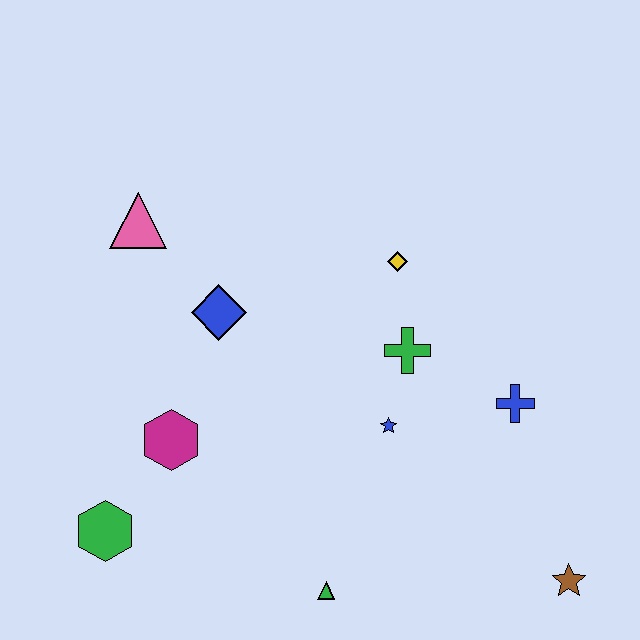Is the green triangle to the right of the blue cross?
No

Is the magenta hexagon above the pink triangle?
No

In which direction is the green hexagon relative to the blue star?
The green hexagon is to the left of the blue star.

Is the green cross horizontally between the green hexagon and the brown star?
Yes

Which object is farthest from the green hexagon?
The brown star is farthest from the green hexagon.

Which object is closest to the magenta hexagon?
The green hexagon is closest to the magenta hexagon.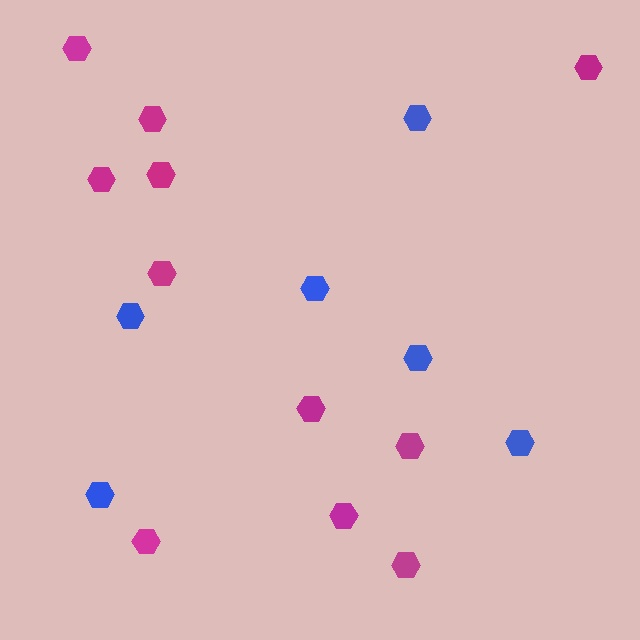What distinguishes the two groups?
There are 2 groups: one group of blue hexagons (6) and one group of magenta hexagons (11).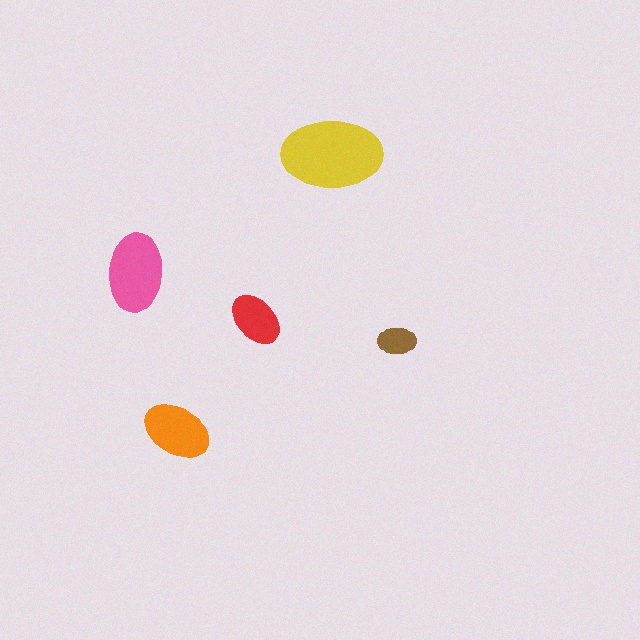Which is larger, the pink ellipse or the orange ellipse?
The pink one.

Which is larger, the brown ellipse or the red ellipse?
The red one.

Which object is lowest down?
The orange ellipse is bottommost.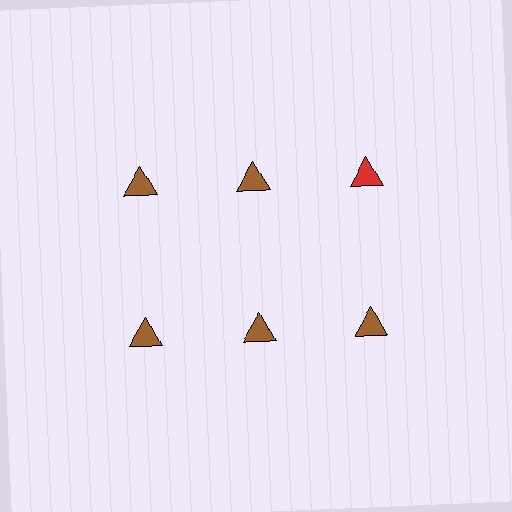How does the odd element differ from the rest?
It has a different color: red instead of brown.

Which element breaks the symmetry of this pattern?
The red triangle in the top row, center column breaks the symmetry. All other shapes are brown triangles.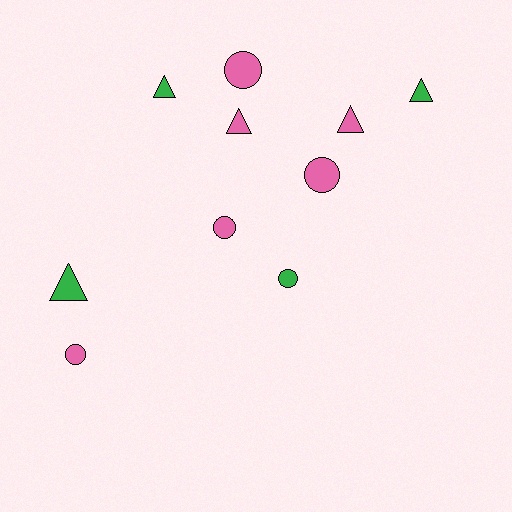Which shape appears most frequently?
Triangle, with 5 objects.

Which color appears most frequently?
Pink, with 6 objects.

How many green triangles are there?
There are 3 green triangles.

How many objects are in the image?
There are 10 objects.